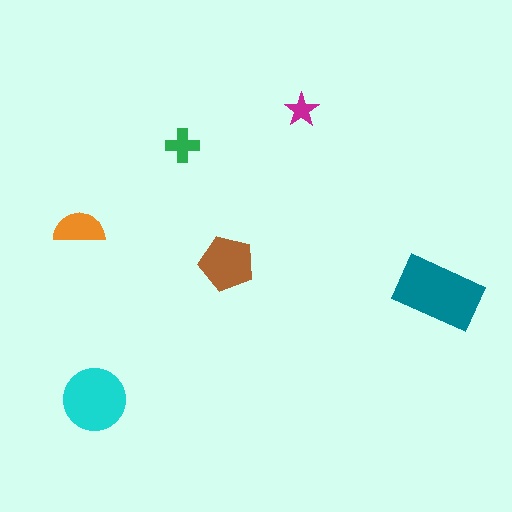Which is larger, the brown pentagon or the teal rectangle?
The teal rectangle.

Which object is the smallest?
The magenta star.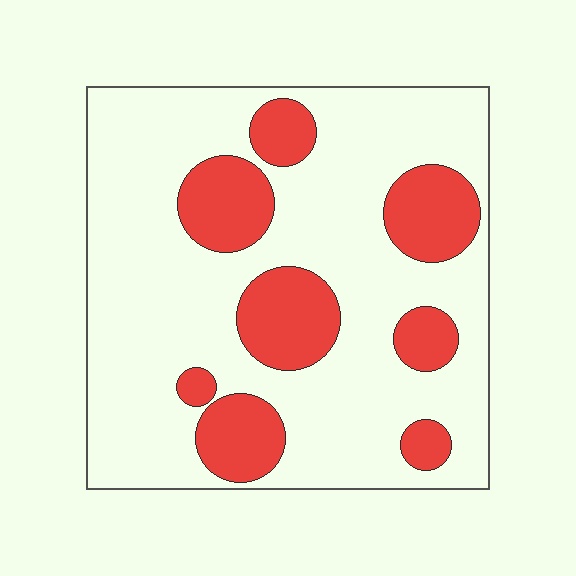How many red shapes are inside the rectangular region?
8.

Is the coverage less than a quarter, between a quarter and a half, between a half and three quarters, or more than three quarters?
Less than a quarter.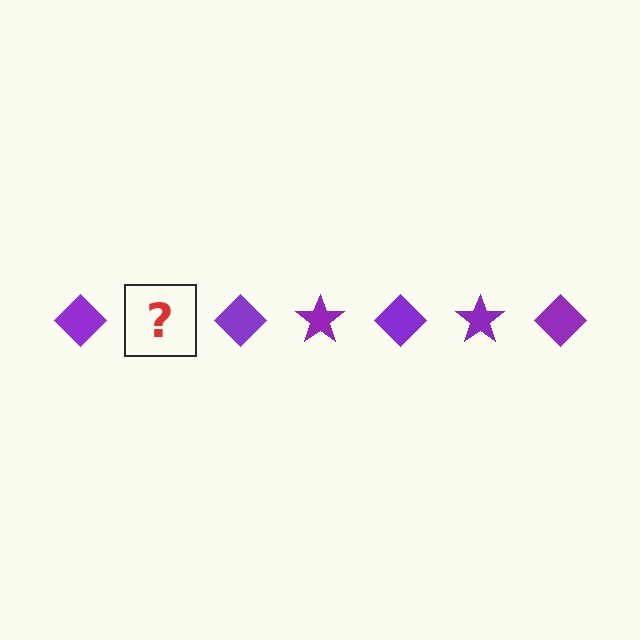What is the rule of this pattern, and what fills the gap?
The rule is that the pattern cycles through diamond, star shapes in purple. The gap should be filled with a purple star.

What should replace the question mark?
The question mark should be replaced with a purple star.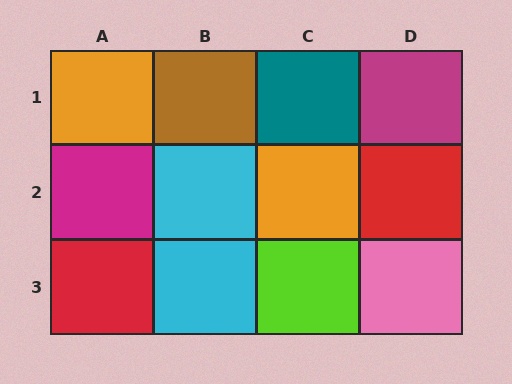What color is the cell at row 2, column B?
Cyan.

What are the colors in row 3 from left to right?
Red, cyan, lime, pink.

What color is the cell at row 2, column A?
Magenta.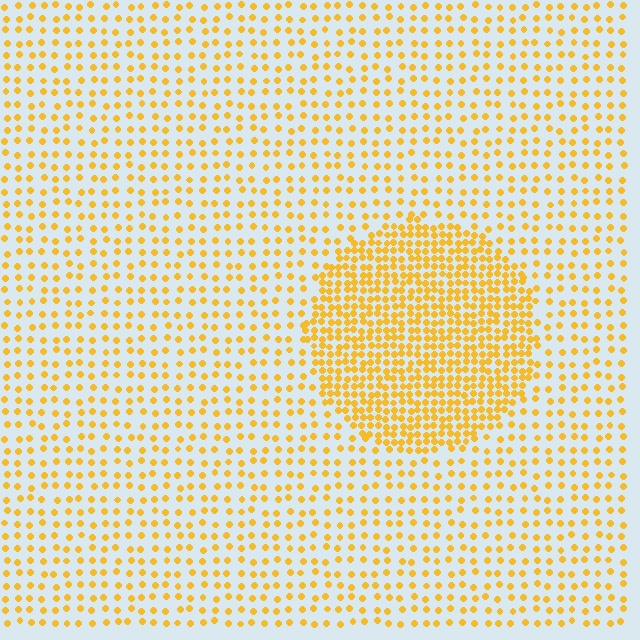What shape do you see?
I see a circle.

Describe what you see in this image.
The image contains small yellow elements arranged at two different densities. A circle-shaped region is visible where the elements are more densely packed than the surrounding area.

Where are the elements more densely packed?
The elements are more densely packed inside the circle boundary.